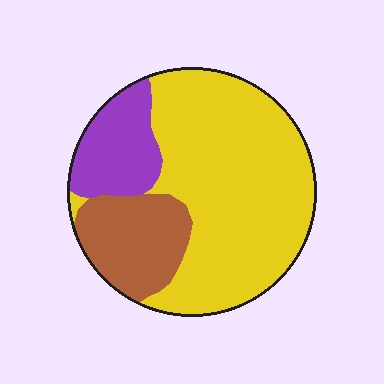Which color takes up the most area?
Yellow, at roughly 65%.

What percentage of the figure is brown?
Brown takes up less than a quarter of the figure.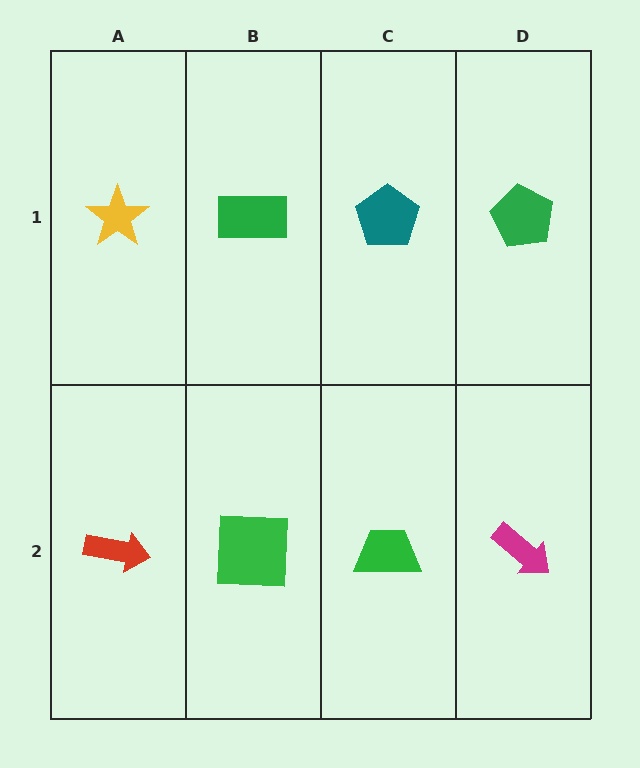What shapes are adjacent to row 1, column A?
A red arrow (row 2, column A), a green rectangle (row 1, column B).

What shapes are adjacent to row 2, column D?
A green pentagon (row 1, column D), a green trapezoid (row 2, column C).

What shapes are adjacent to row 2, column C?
A teal pentagon (row 1, column C), a green square (row 2, column B), a magenta arrow (row 2, column D).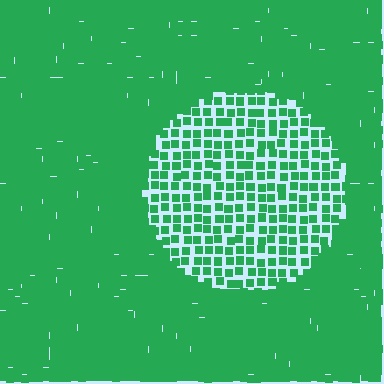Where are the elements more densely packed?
The elements are more densely packed outside the circle boundary.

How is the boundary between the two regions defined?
The boundary is defined by a change in element density (approximately 2.3x ratio). All elements are the same color, size, and shape.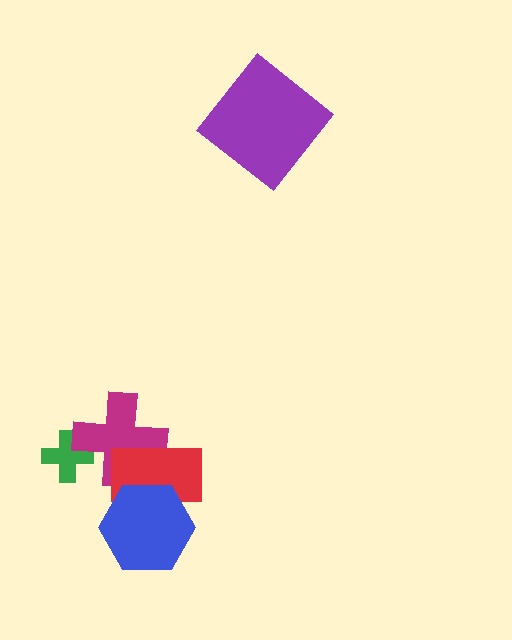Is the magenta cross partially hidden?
Yes, it is partially covered by another shape.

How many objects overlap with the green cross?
1 object overlaps with the green cross.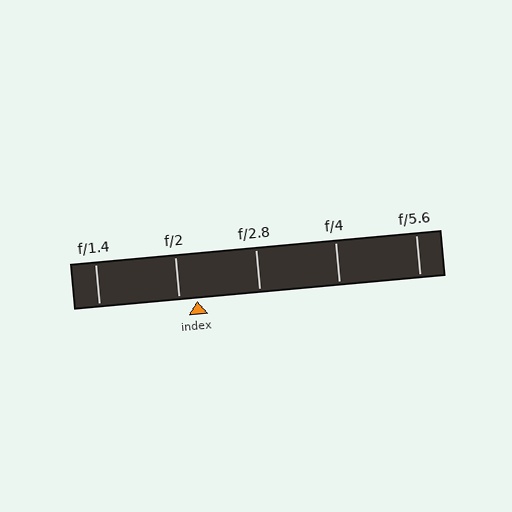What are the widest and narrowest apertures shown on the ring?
The widest aperture shown is f/1.4 and the narrowest is f/5.6.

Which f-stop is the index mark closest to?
The index mark is closest to f/2.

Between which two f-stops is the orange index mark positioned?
The index mark is between f/2 and f/2.8.